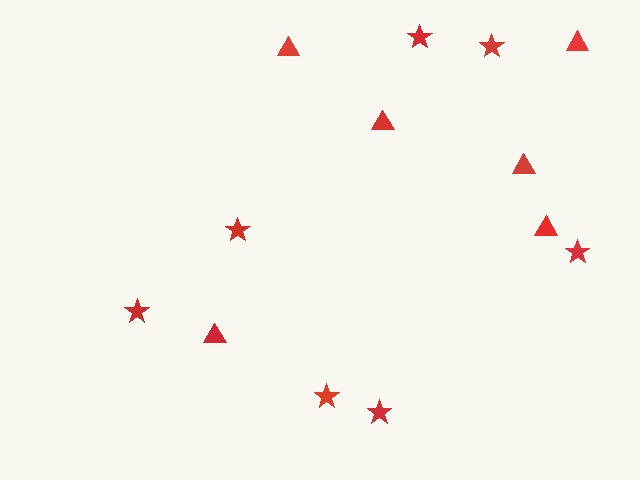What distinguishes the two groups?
There are 2 groups: one group of stars (7) and one group of triangles (6).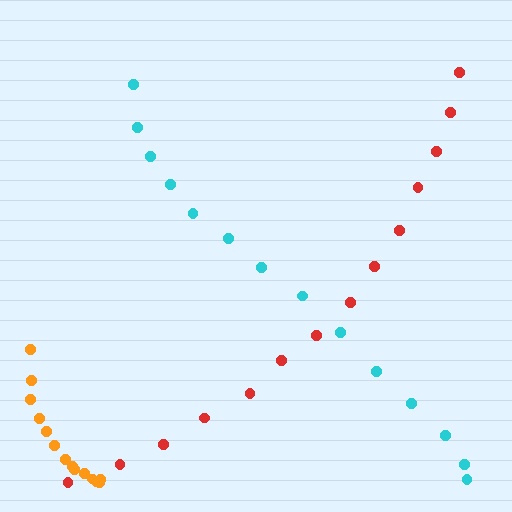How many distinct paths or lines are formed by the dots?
There are 3 distinct paths.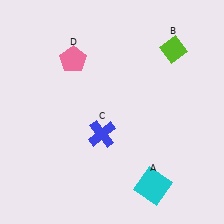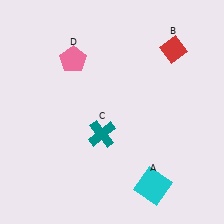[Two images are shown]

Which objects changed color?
B changed from lime to red. C changed from blue to teal.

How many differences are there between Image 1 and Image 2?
There are 2 differences between the two images.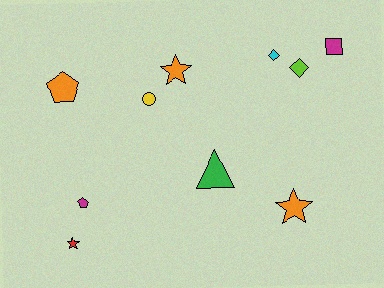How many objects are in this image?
There are 10 objects.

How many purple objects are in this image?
There are no purple objects.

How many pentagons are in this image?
There are 2 pentagons.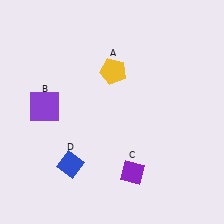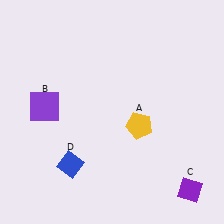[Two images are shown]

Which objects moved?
The objects that moved are: the yellow pentagon (A), the purple diamond (C).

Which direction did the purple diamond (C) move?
The purple diamond (C) moved right.